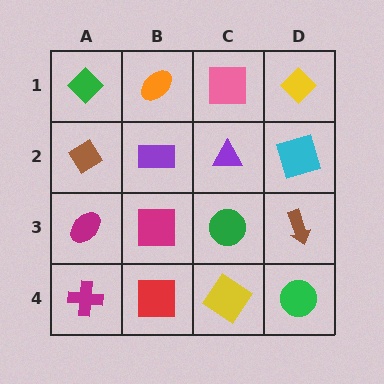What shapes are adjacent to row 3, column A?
A brown diamond (row 2, column A), a magenta cross (row 4, column A), a magenta square (row 3, column B).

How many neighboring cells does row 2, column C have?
4.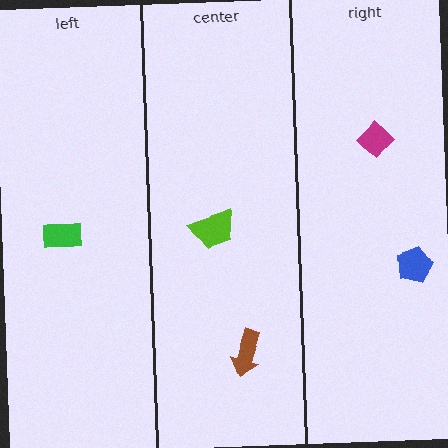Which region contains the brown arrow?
The center region.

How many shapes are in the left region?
1.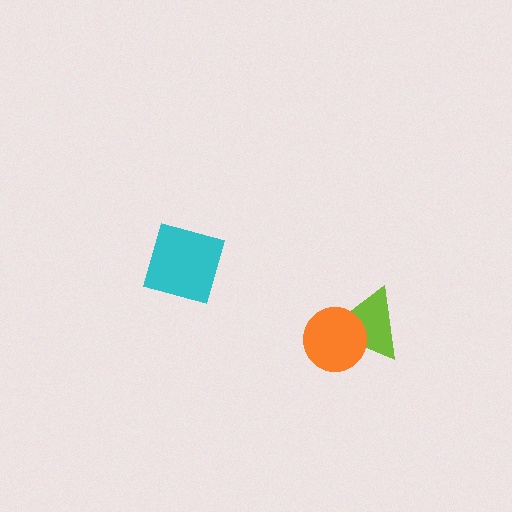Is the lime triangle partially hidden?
Yes, it is partially covered by another shape.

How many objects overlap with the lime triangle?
1 object overlaps with the lime triangle.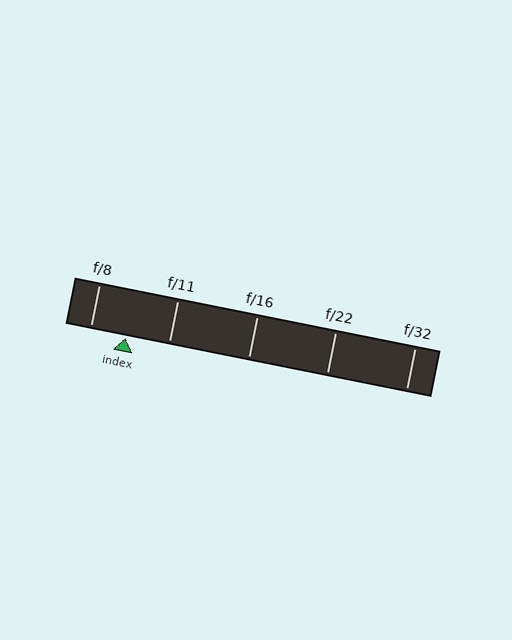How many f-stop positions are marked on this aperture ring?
There are 5 f-stop positions marked.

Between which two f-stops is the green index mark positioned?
The index mark is between f/8 and f/11.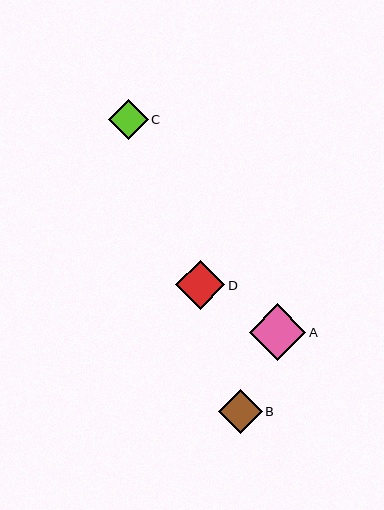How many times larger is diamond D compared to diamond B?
Diamond D is approximately 1.1 times the size of diamond B.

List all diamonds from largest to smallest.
From largest to smallest: A, D, B, C.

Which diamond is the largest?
Diamond A is the largest with a size of approximately 56 pixels.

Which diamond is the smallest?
Diamond C is the smallest with a size of approximately 39 pixels.